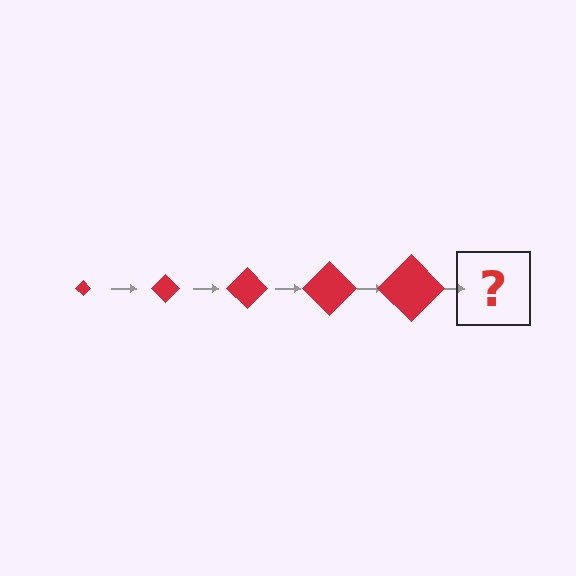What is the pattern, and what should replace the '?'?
The pattern is that the diamond gets progressively larger each step. The '?' should be a red diamond, larger than the previous one.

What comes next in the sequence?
The next element should be a red diamond, larger than the previous one.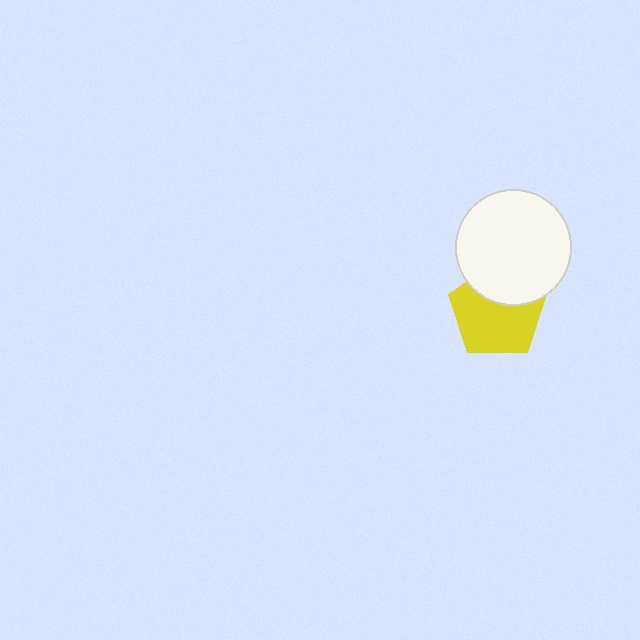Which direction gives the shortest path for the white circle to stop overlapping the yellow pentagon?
Moving up gives the shortest separation.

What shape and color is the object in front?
The object in front is a white circle.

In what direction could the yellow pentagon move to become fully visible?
The yellow pentagon could move down. That would shift it out from behind the white circle entirely.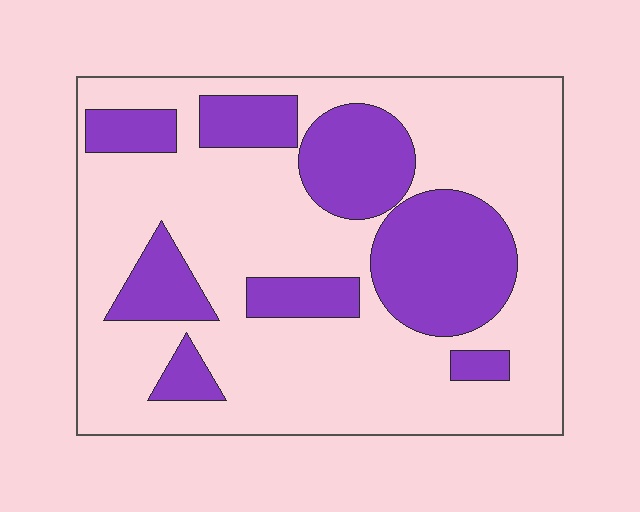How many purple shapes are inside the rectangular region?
8.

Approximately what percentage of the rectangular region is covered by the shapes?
Approximately 30%.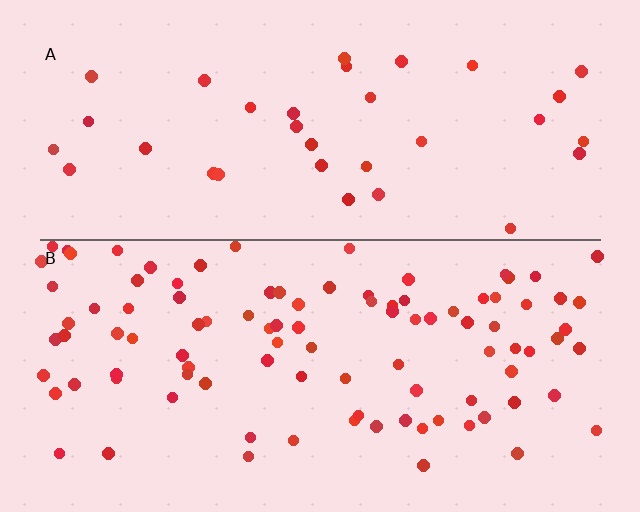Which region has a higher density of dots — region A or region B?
B (the bottom).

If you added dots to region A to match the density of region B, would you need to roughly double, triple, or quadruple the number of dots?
Approximately triple.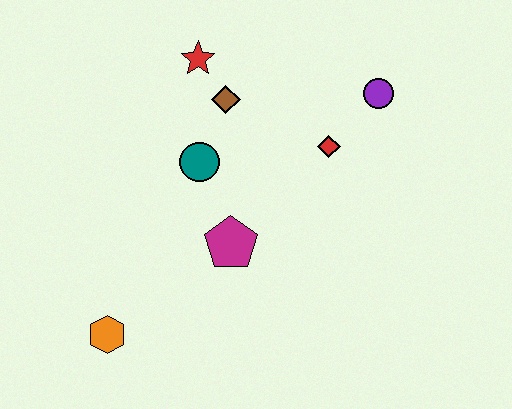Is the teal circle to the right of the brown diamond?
No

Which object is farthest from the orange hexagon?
The purple circle is farthest from the orange hexagon.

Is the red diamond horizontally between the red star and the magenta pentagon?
No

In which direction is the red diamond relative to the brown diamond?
The red diamond is to the right of the brown diamond.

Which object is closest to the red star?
The brown diamond is closest to the red star.